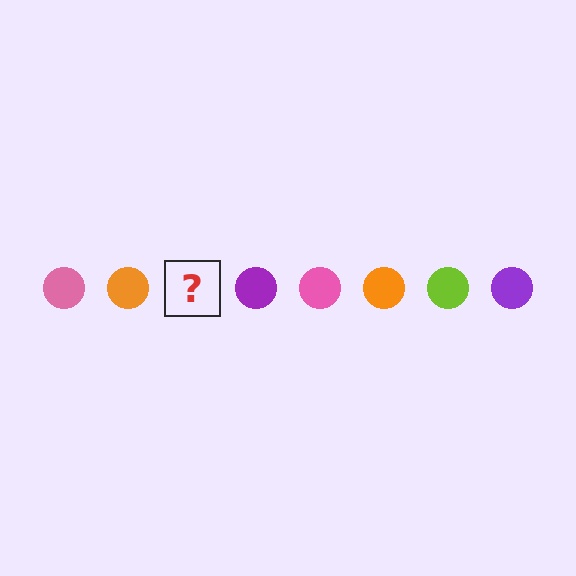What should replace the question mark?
The question mark should be replaced with a lime circle.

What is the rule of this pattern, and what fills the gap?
The rule is that the pattern cycles through pink, orange, lime, purple circles. The gap should be filled with a lime circle.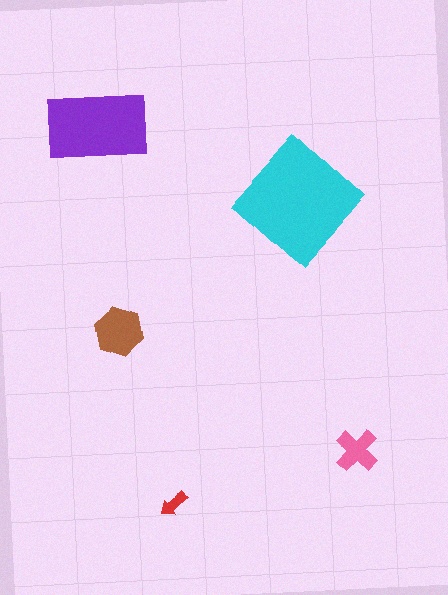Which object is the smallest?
The red arrow.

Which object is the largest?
The cyan diamond.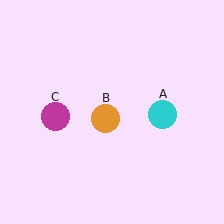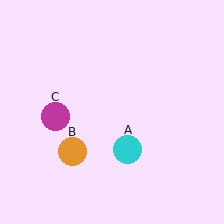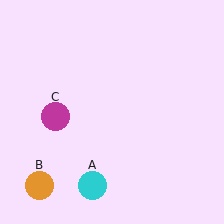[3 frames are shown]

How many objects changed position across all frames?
2 objects changed position: cyan circle (object A), orange circle (object B).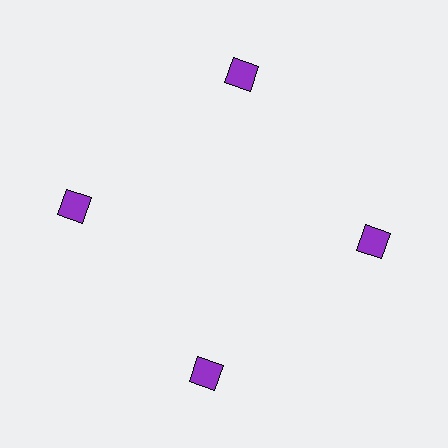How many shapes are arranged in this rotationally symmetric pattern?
There are 4 shapes, arranged in 4 groups of 1.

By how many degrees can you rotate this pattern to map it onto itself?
The pattern maps onto itself every 90 degrees of rotation.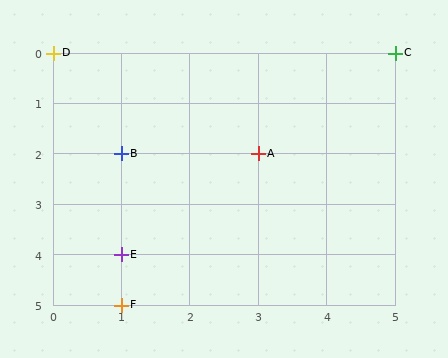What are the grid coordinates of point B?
Point B is at grid coordinates (1, 2).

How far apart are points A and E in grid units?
Points A and E are 2 columns and 2 rows apart (about 2.8 grid units diagonally).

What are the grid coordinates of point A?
Point A is at grid coordinates (3, 2).